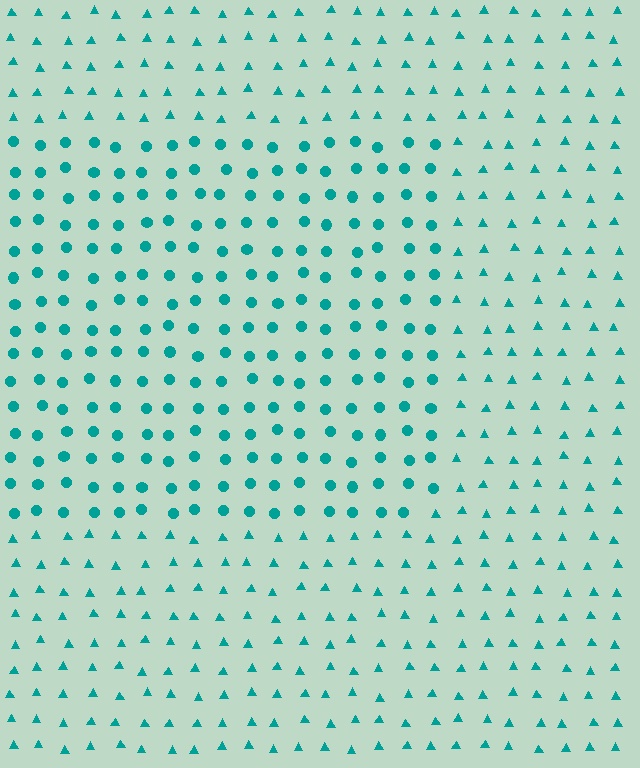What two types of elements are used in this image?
The image uses circles inside the rectangle region and triangles outside it.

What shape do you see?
I see a rectangle.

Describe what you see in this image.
The image is filled with small teal elements arranged in a uniform grid. A rectangle-shaped region contains circles, while the surrounding area contains triangles. The boundary is defined purely by the change in element shape.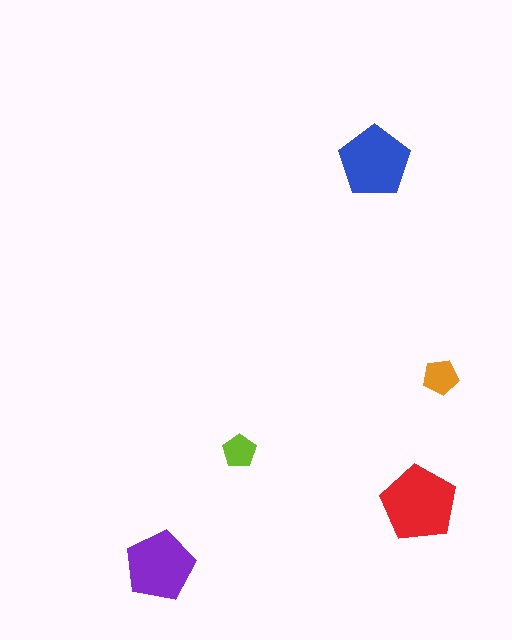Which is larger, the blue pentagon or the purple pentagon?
The blue one.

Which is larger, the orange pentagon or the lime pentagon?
The orange one.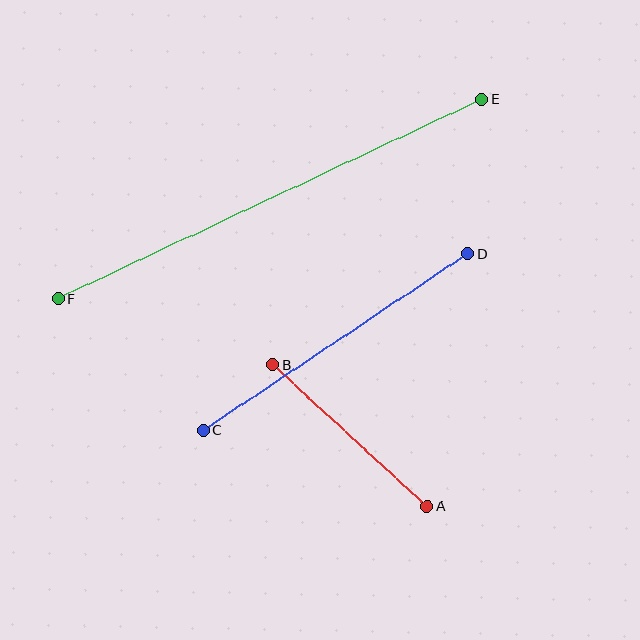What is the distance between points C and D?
The distance is approximately 318 pixels.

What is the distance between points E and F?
The distance is approximately 468 pixels.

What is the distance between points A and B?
The distance is approximately 209 pixels.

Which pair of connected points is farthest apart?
Points E and F are farthest apart.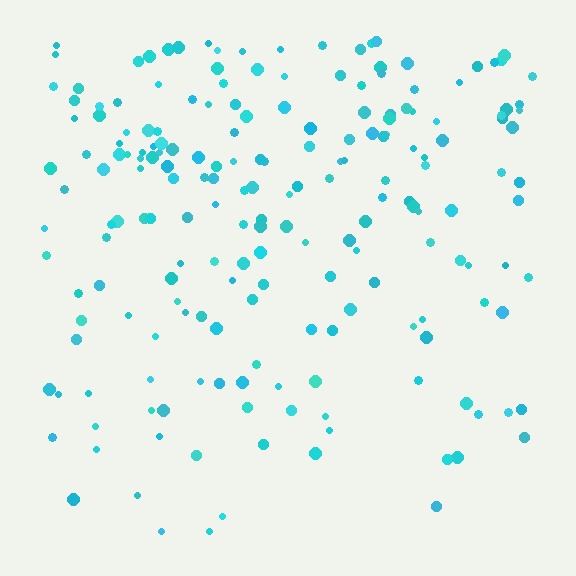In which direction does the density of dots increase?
From bottom to top, with the top side densest.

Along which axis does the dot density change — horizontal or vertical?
Vertical.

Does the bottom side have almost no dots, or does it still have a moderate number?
Still a moderate number, just noticeably fewer than the top.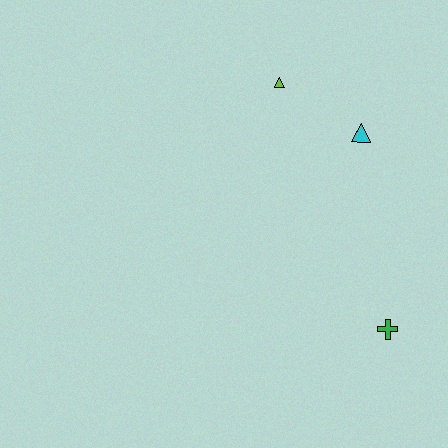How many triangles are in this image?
There are 2 triangles.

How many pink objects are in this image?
There are no pink objects.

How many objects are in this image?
There are 3 objects.